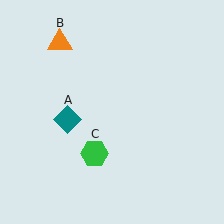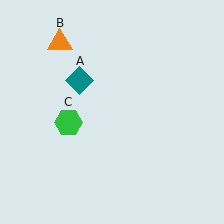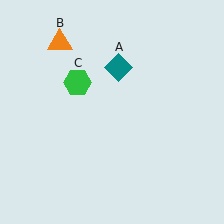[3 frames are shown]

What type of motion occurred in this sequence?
The teal diamond (object A), green hexagon (object C) rotated clockwise around the center of the scene.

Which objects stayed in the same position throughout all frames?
Orange triangle (object B) remained stationary.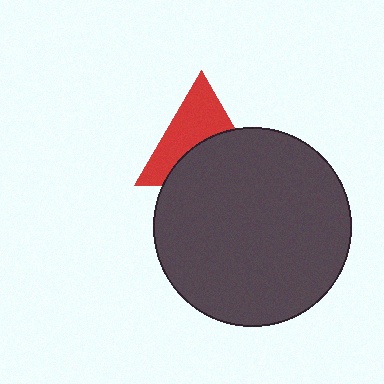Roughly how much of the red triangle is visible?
About half of it is visible (roughly 52%).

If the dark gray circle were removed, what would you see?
You would see the complete red triangle.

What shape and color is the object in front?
The object in front is a dark gray circle.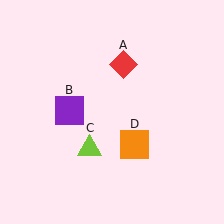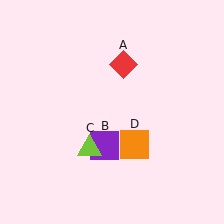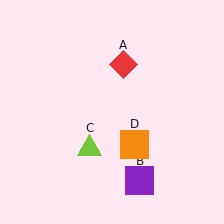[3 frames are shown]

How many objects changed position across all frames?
1 object changed position: purple square (object B).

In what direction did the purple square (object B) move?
The purple square (object B) moved down and to the right.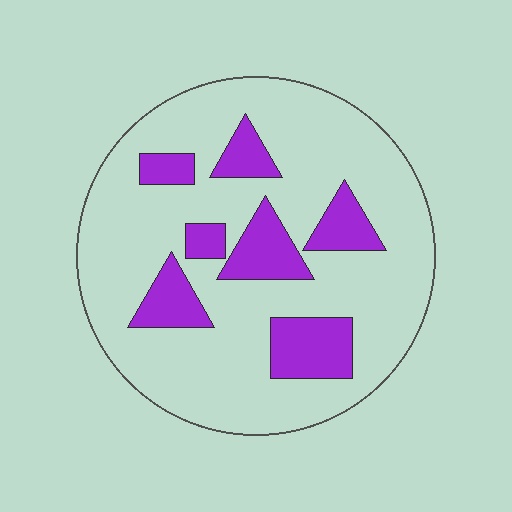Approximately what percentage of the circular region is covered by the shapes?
Approximately 20%.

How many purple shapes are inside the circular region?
7.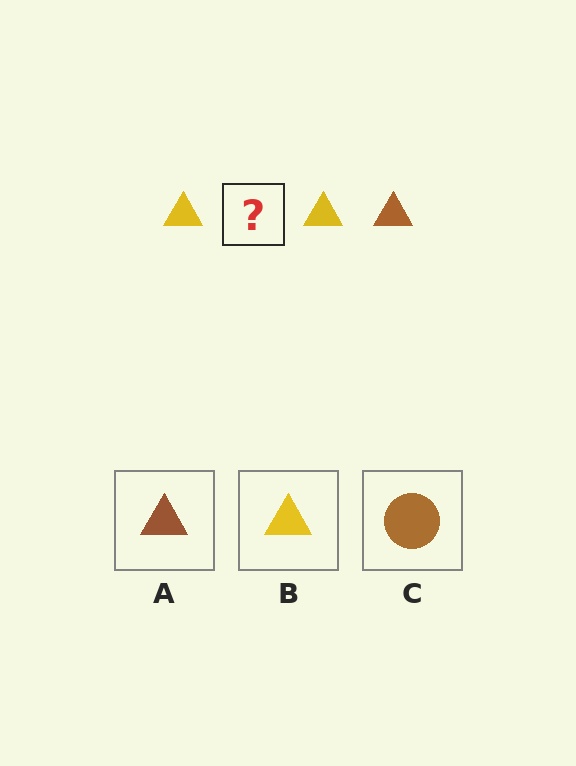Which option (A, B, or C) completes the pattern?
A.